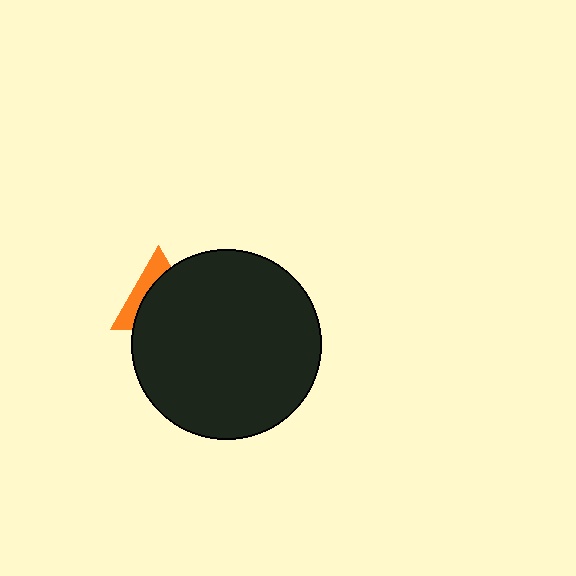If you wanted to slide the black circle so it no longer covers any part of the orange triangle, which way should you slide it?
Slide it toward the lower-right — that is the most direct way to separate the two shapes.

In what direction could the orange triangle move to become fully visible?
The orange triangle could move toward the upper-left. That would shift it out from behind the black circle entirely.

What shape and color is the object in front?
The object in front is a black circle.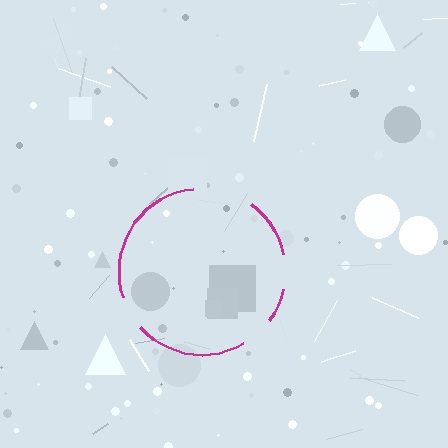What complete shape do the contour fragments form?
The contour fragments form a circle.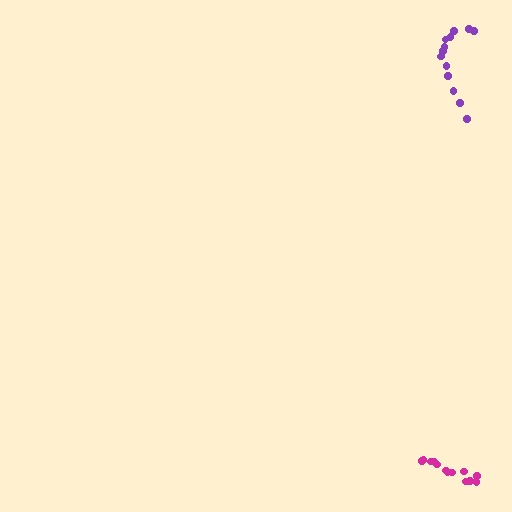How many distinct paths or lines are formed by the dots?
There are 2 distinct paths.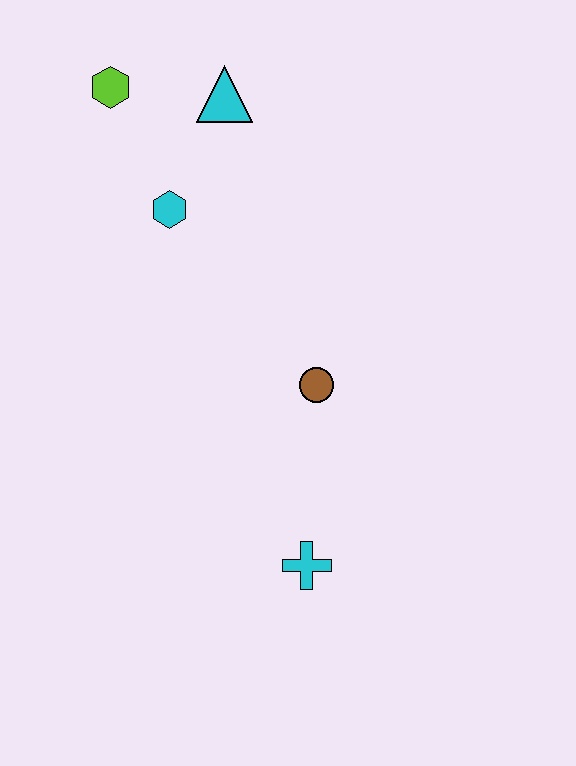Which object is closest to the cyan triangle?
The lime hexagon is closest to the cyan triangle.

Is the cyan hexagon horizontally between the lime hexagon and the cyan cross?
Yes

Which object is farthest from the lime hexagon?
The cyan cross is farthest from the lime hexagon.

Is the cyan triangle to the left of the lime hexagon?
No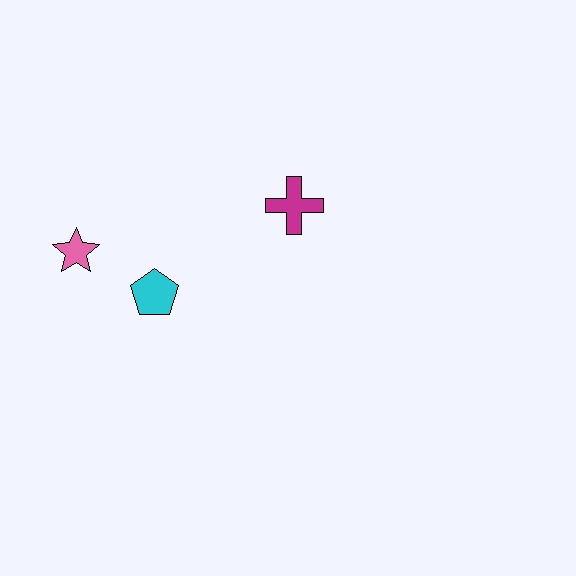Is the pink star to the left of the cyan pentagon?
Yes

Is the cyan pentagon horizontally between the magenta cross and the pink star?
Yes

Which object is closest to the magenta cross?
The cyan pentagon is closest to the magenta cross.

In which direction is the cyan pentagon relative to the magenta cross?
The cyan pentagon is to the left of the magenta cross.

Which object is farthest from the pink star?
The magenta cross is farthest from the pink star.